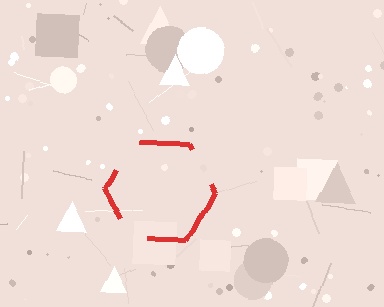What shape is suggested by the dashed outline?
The dashed outline suggests a hexagon.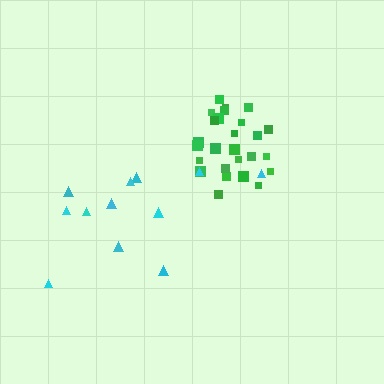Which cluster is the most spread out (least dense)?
Cyan.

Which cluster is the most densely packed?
Green.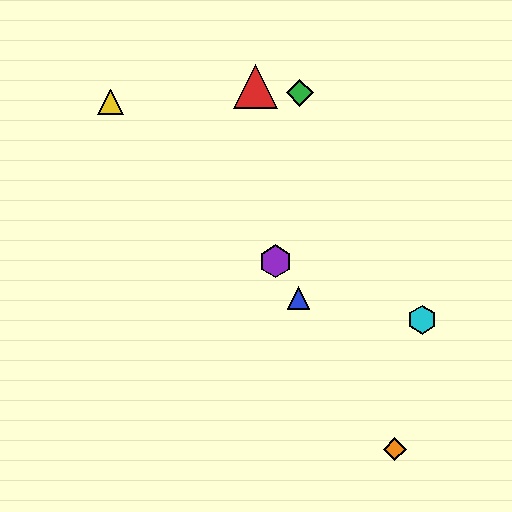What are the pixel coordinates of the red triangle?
The red triangle is at (255, 87).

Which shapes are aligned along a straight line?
The blue triangle, the purple hexagon, the orange diamond are aligned along a straight line.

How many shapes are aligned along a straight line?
3 shapes (the blue triangle, the purple hexagon, the orange diamond) are aligned along a straight line.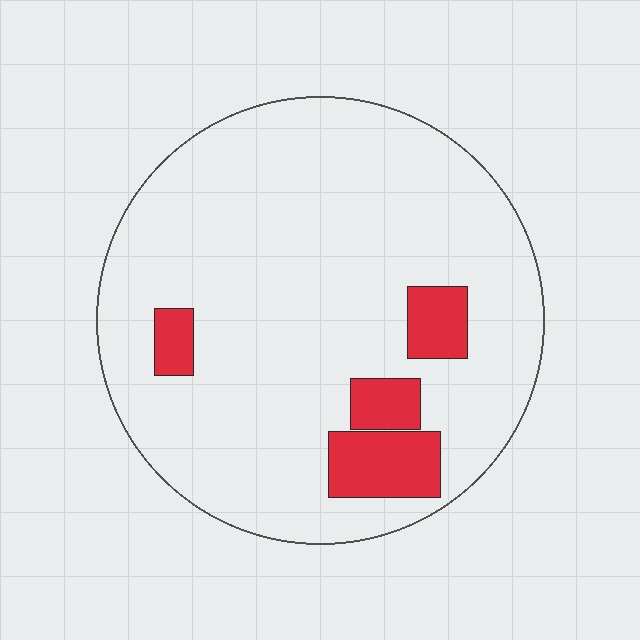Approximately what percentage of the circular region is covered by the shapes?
Approximately 10%.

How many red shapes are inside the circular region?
4.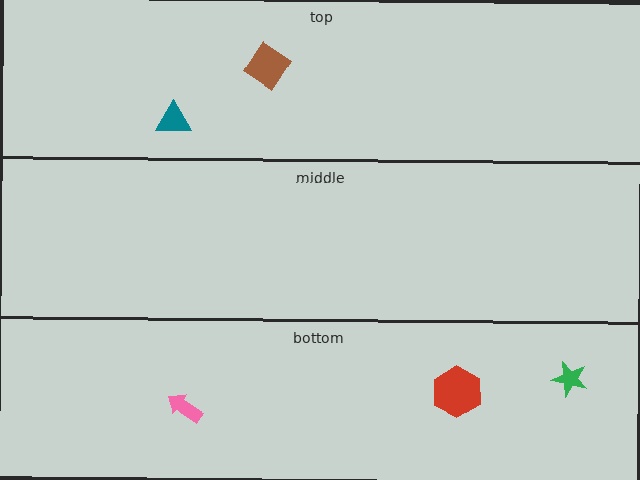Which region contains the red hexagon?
The bottom region.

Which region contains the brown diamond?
The top region.